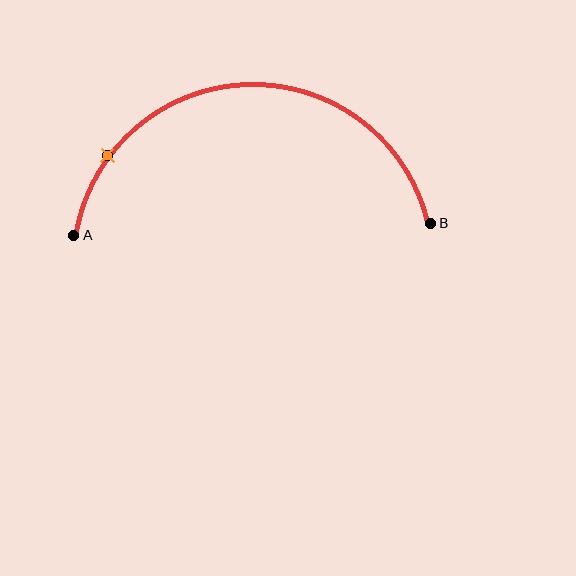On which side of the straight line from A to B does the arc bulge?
The arc bulges above the straight line connecting A and B.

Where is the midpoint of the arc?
The arc midpoint is the point on the curve farthest from the straight line joining A and B. It sits above that line.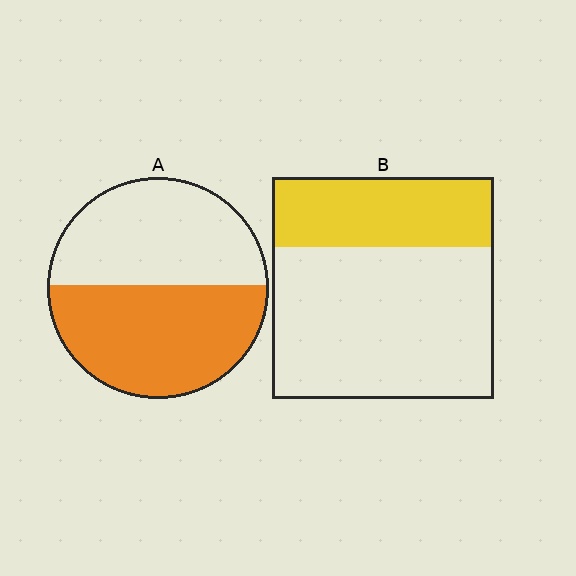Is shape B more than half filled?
No.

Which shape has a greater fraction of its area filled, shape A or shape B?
Shape A.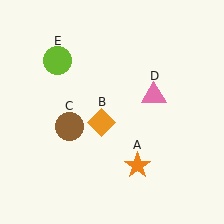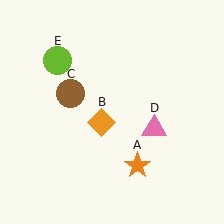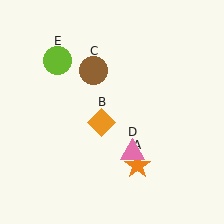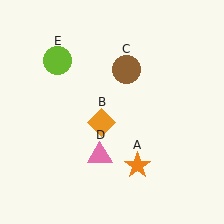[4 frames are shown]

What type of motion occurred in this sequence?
The brown circle (object C), pink triangle (object D) rotated clockwise around the center of the scene.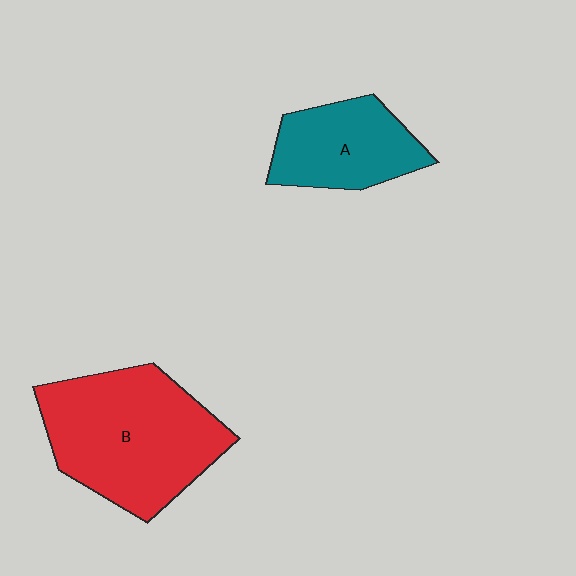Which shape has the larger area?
Shape B (red).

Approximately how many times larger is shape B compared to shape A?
Approximately 1.8 times.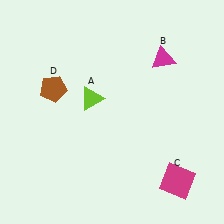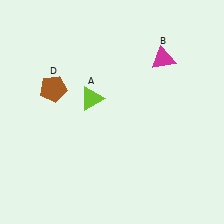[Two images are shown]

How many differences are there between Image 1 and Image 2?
There is 1 difference between the two images.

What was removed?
The magenta square (C) was removed in Image 2.